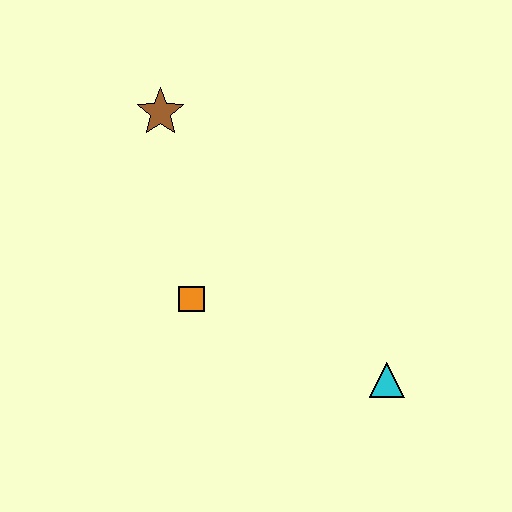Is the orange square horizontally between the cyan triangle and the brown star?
Yes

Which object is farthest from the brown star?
The cyan triangle is farthest from the brown star.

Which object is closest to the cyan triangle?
The orange square is closest to the cyan triangle.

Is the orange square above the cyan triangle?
Yes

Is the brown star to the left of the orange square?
Yes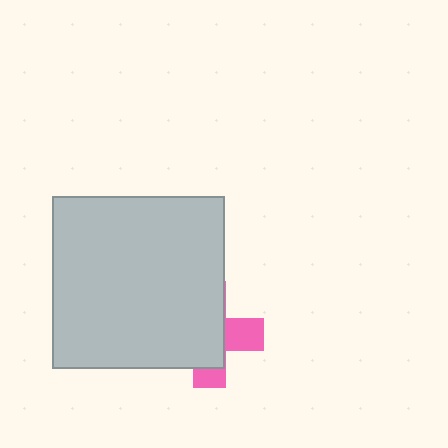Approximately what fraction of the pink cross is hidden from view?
Roughly 69% of the pink cross is hidden behind the light gray square.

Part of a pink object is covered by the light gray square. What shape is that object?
It is a cross.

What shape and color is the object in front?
The object in front is a light gray square.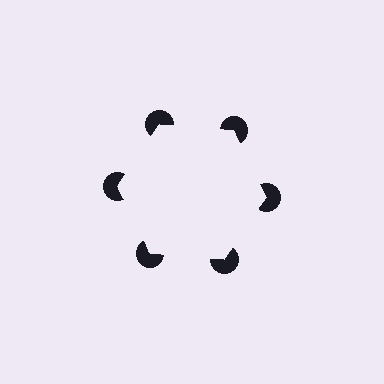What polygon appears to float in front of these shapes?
An illusory hexagon — its edges are inferred from the aligned wedge cuts in the pac-man discs, not physically drawn.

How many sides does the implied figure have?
6 sides.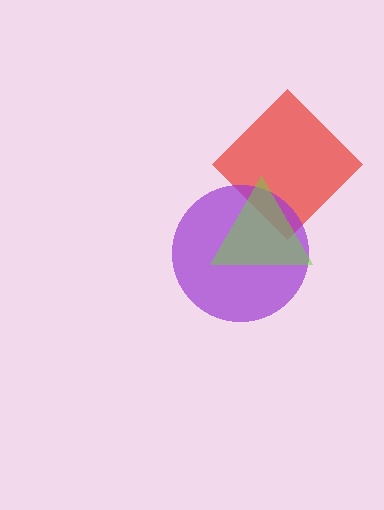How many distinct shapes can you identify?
There are 3 distinct shapes: a red diamond, a purple circle, a lime triangle.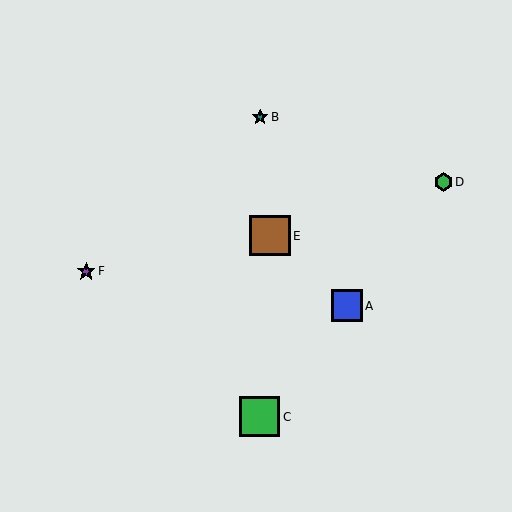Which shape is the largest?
The brown square (labeled E) is the largest.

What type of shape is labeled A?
Shape A is a blue square.